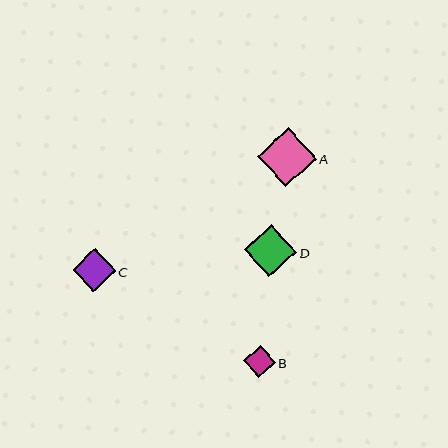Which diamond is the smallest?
Diamond B is the smallest with a size of approximately 32 pixels.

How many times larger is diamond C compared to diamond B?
Diamond C is approximately 1.4 times the size of diamond B.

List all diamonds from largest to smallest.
From largest to smallest: A, D, C, B.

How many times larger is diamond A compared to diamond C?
Diamond A is approximately 1.4 times the size of diamond C.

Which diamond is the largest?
Diamond A is the largest with a size of approximately 59 pixels.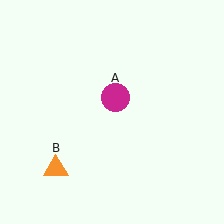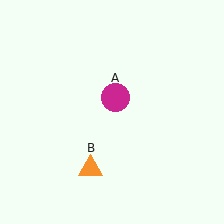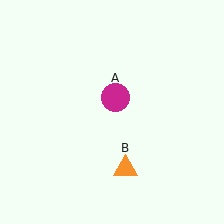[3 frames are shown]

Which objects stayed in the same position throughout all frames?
Magenta circle (object A) remained stationary.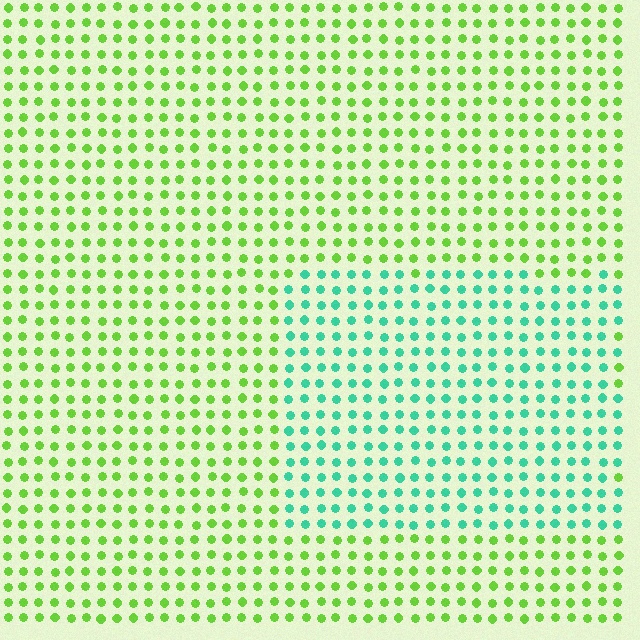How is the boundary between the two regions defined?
The boundary is defined purely by a slight shift in hue (about 58 degrees). Spacing, size, and orientation are identical on both sides.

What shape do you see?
I see a rectangle.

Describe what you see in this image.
The image is filled with small lime elements in a uniform arrangement. A rectangle-shaped region is visible where the elements are tinted to a slightly different hue, forming a subtle color boundary.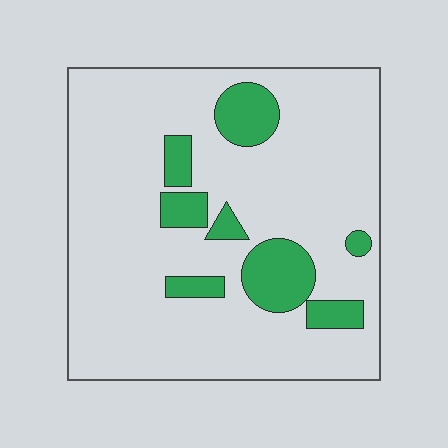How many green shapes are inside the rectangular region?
8.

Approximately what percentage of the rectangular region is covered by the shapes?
Approximately 15%.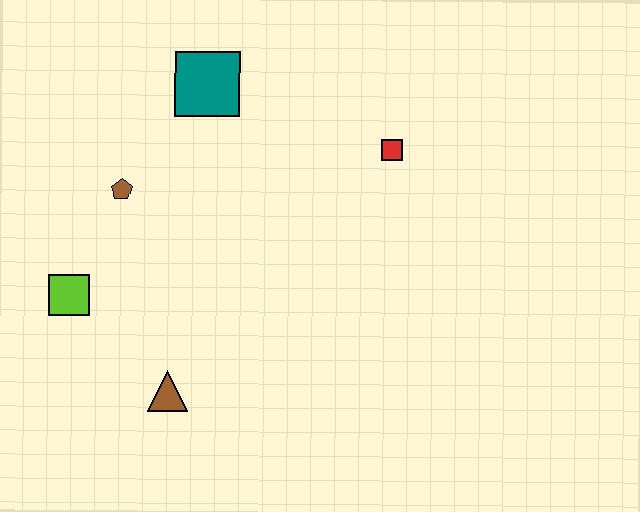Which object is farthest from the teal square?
The brown triangle is farthest from the teal square.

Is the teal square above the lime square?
Yes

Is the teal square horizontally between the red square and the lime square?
Yes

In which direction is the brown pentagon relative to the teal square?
The brown pentagon is below the teal square.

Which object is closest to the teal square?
The brown pentagon is closest to the teal square.